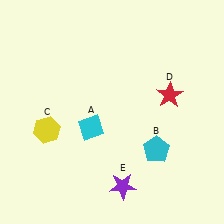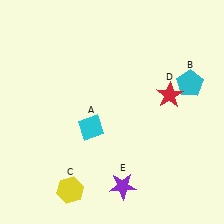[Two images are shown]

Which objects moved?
The objects that moved are: the cyan pentagon (B), the yellow hexagon (C).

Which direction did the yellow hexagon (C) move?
The yellow hexagon (C) moved down.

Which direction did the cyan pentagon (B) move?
The cyan pentagon (B) moved up.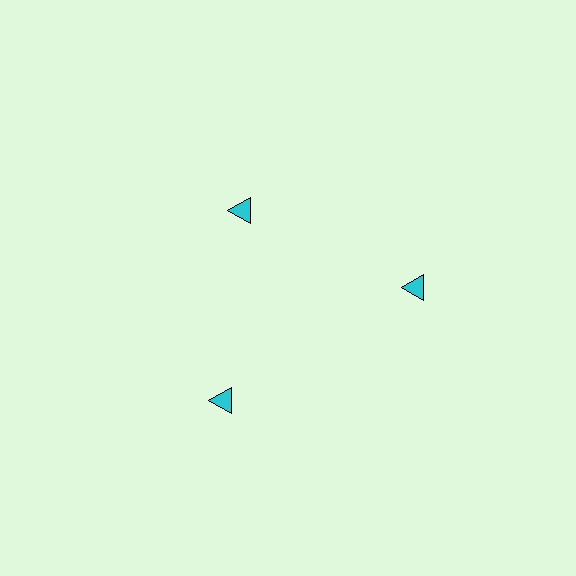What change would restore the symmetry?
The symmetry would be restored by moving it outward, back onto the ring so that all 3 triangles sit at equal angles and equal distance from the center.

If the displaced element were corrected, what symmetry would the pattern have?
It would have 3-fold rotational symmetry — the pattern would map onto itself every 120 degrees.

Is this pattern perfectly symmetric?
No. The 3 cyan triangles are arranged in a ring, but one element near the 11 o'clock position is pulled inward toward the center, breaking the 3-fold rotational symmetry.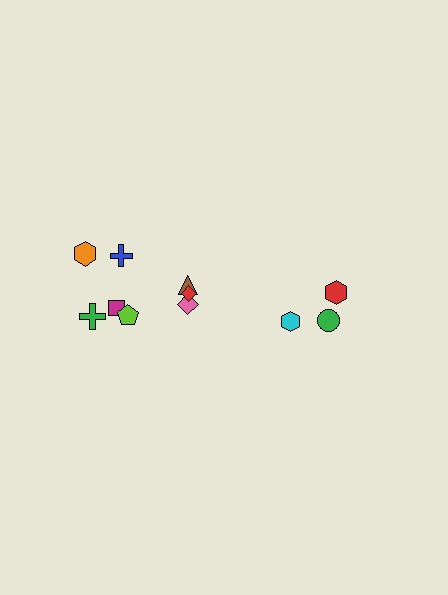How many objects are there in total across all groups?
There are 11 objects.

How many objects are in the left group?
There are 8 objects.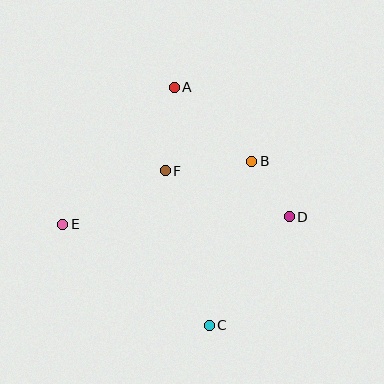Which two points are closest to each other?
Points B and D are closest to each other.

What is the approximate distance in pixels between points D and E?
The distance between D and E is approximately 227 pixels.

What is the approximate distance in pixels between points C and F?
The distance between C and F is approximately 161 pixels.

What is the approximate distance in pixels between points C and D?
The distance between C and D is approximately 135 pixels.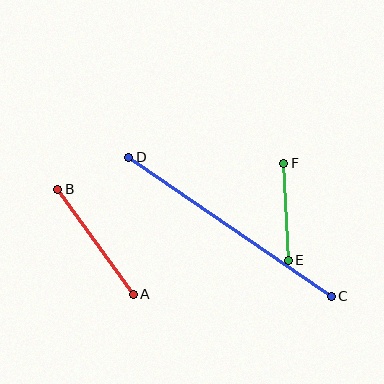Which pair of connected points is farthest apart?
Points C and D are farthest apart.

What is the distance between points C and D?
The distance is approximately 246 pixels.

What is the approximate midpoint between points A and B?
The midpoint is at approximately (95, 242) pixels.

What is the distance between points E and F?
The distance is approximately 97 pixels.